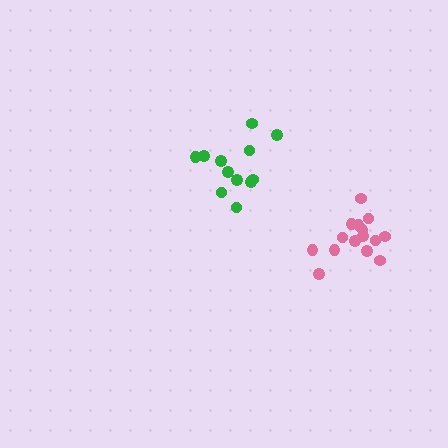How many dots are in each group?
Group 1: 12 dots, Group 2: 15 dots (27 total).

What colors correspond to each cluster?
The clusters are colored: green, pink.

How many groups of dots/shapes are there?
There are 2 groups.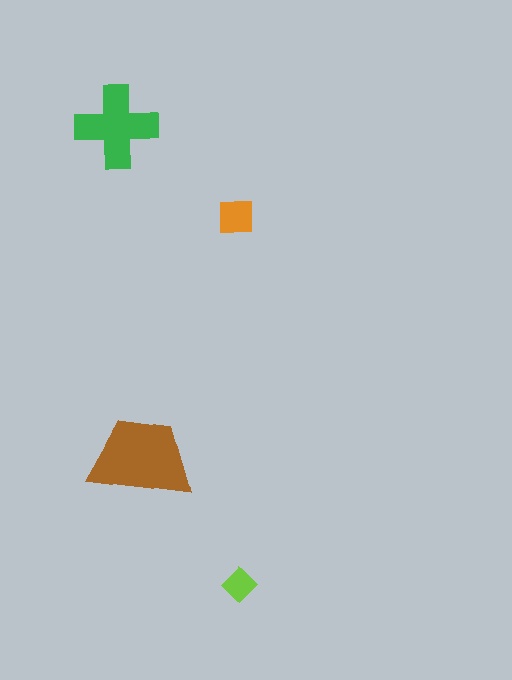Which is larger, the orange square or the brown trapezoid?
The brown trapezoid.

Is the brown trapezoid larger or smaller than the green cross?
Larger.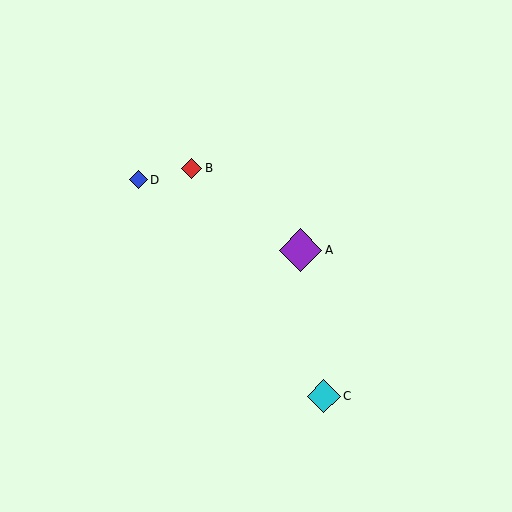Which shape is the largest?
The purple diamond (labeled A) is the largest.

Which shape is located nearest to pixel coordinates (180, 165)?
The red diamond (labeled B) at (192, 168) is nearest to that location.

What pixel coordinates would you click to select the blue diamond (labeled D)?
Click at (138, 180) to select the blue diamond D.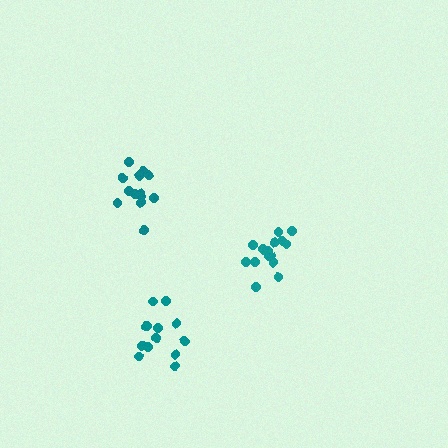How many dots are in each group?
Group 1: 13 dots, Group 2: 16 dots, Group 3: 13 dots (42 total).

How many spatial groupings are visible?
There are 3 spatial groupings.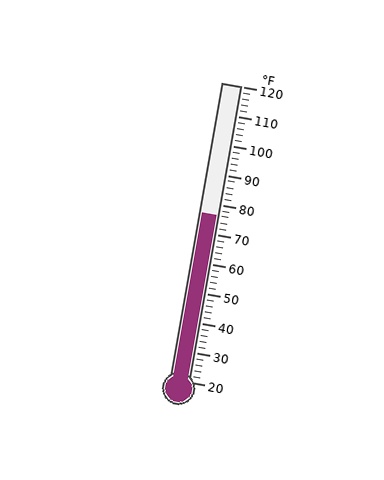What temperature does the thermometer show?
The thermometer shows approximately 76°F.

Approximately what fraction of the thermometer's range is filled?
The thermometer is filled to approximately 55% of its range.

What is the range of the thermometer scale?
The thermometer scale ranges from 20°F to 120°F.